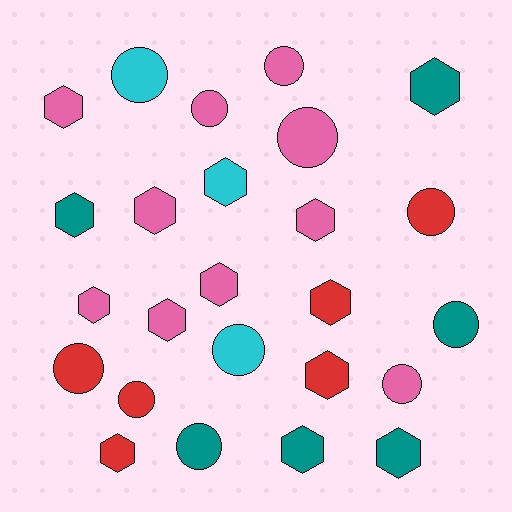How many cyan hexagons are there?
There is 1 cyan hexagon.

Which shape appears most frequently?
Hexagon, with 14 objects.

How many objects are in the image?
There are 25 objects.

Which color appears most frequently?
Pink, with 10 objects.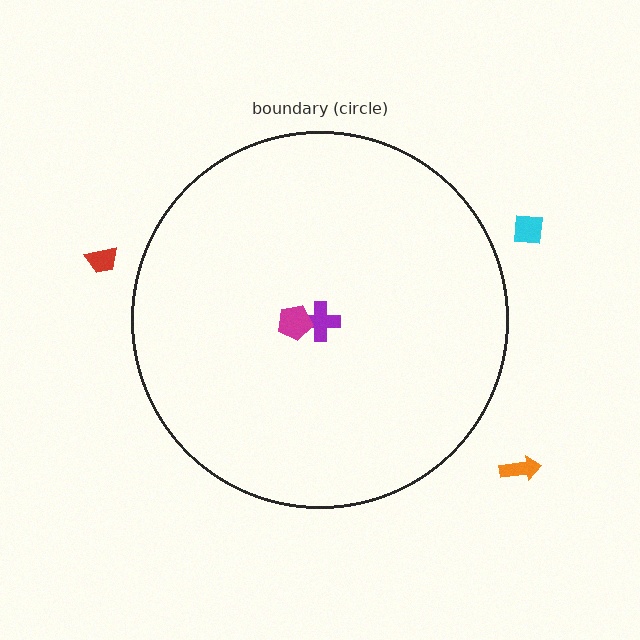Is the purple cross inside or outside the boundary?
Inside.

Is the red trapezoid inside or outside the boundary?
Outside.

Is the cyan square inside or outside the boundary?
Outside.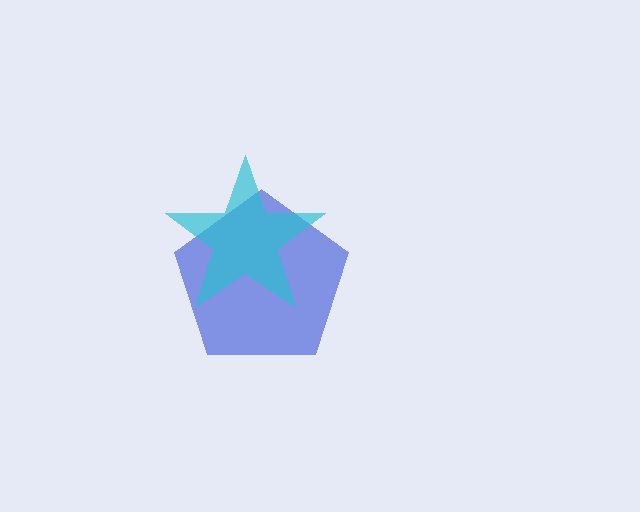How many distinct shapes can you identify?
There are 2 distinct shapes: a blue pentagon, a cyan star.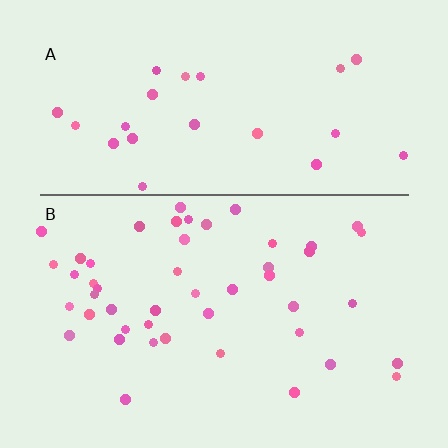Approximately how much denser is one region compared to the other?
Approximately 1.9× — region B over region A.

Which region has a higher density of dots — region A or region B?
B (the bottom).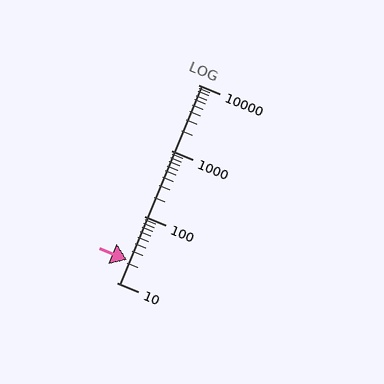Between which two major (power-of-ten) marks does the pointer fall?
The pointer is between 10 and 100.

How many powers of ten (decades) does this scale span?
The scale spans 3 decades, from 10 to 10000.